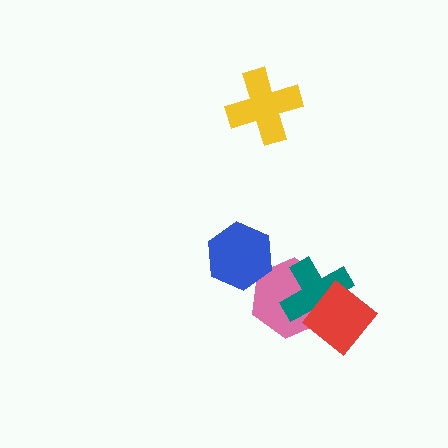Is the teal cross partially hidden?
Yes, it is partially covered by another shape.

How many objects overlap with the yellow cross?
0 objects overlap with the yellow cross.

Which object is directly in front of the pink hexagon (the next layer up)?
The teal cross is directly in front of the pink hexagon.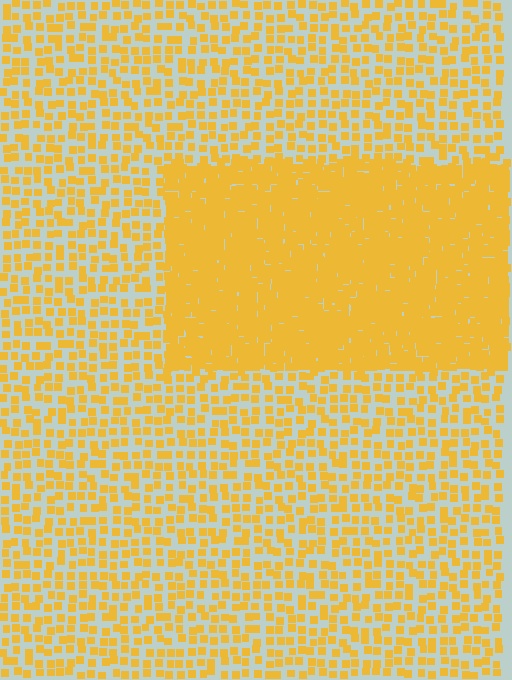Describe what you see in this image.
The image contains small yellow elements arranged at two different densities. A rectangle-shaped region is visible where the elements are more densely packed than the surrounding area.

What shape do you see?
I see a rectangle.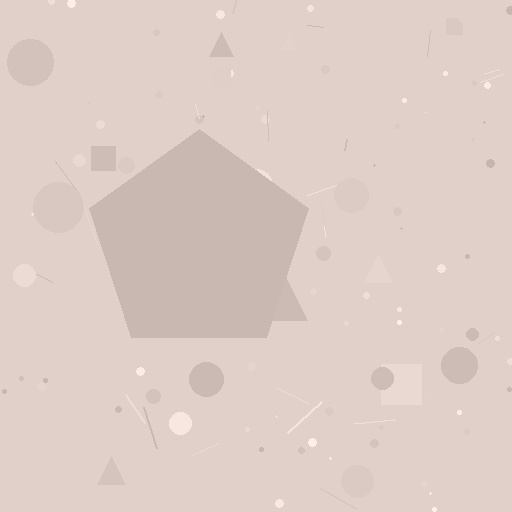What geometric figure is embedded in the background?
A pentagon is embedded in the background.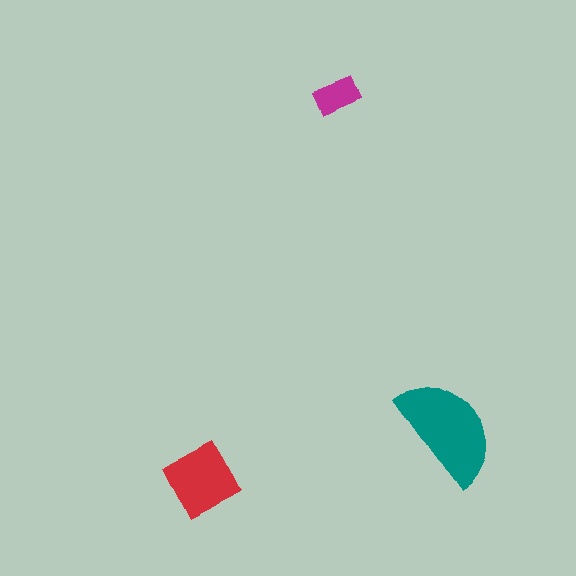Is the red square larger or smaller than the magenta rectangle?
Larger.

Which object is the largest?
The teal semicircle.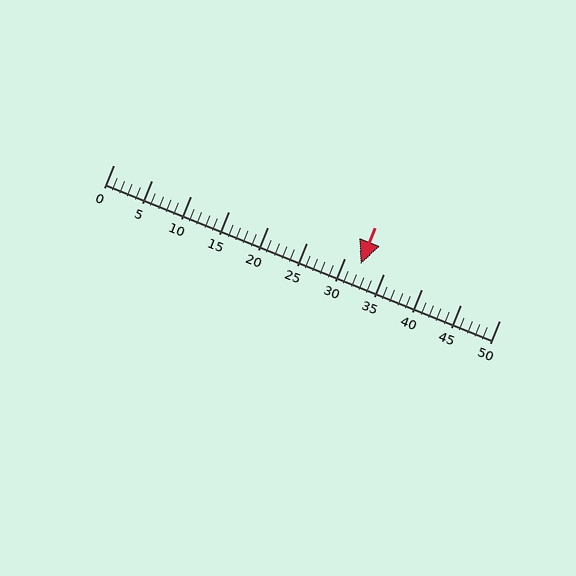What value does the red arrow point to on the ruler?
The red arrow points to approximately 32.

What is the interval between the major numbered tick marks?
The major tick marks are spaced 5 units apart.